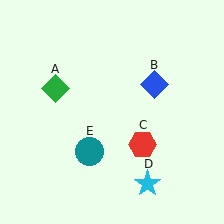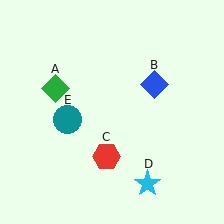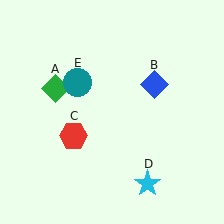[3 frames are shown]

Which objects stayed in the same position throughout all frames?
Green diamond (object A) and blue diamond (object B) and cyan star (object D) remained stationary.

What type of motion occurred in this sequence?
The red hexagon (object C), teal circle (object E) rotated clockwise around the center of the scene.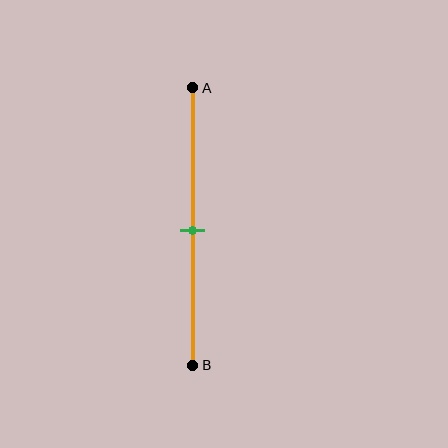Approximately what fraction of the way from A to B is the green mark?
The green mark is approximately 50% of the way from A to B.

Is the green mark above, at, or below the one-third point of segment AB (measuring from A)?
The green mark is below the one-third point of segment AB.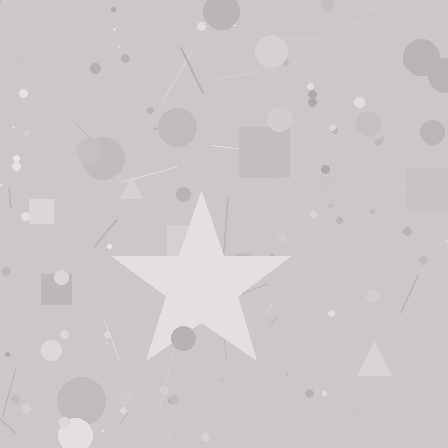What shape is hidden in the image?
A star is hidden in the image.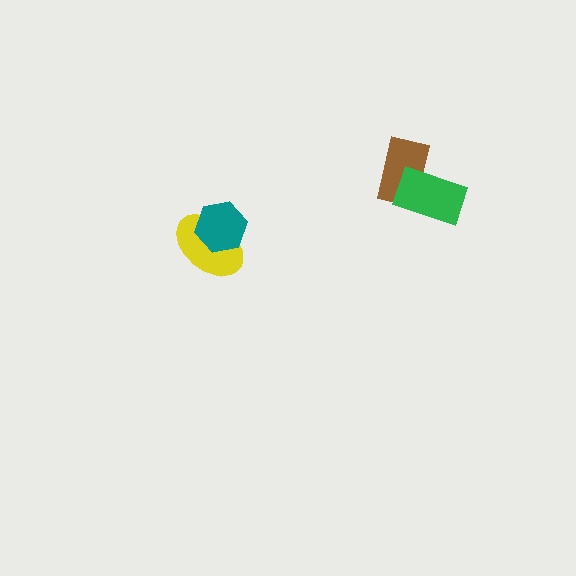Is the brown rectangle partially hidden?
Yes, it is partially covered by another shape.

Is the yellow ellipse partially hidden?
Yes, it is partially covered by another shape.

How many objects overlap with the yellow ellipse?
1 object overlaps with the yellow ellipse.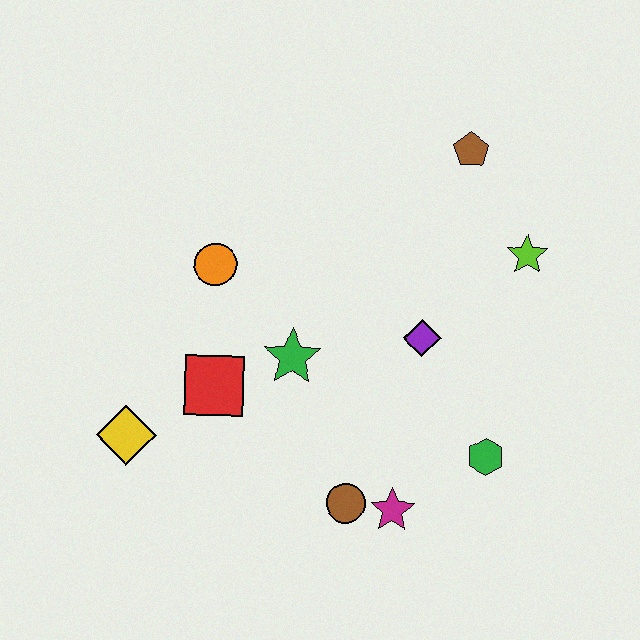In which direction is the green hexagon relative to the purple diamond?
The green hexagon is below the purple diamond.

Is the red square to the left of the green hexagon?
Yes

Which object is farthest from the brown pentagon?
The yellow diamond is farthest from the brown pentagon.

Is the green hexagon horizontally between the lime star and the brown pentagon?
Yes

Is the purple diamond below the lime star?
Yes